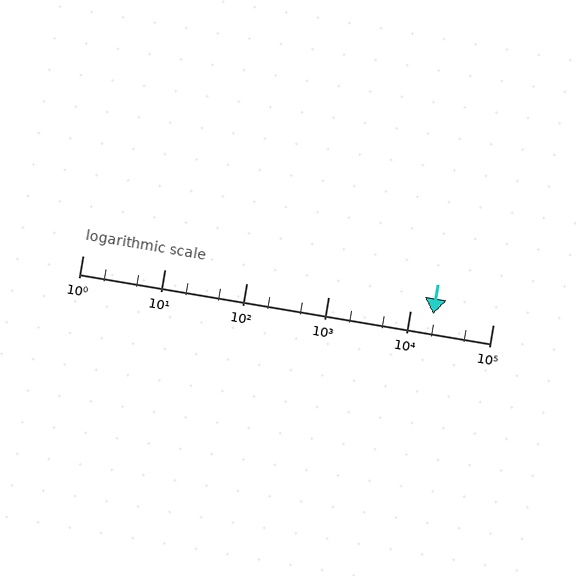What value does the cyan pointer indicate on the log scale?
The pointer indicates approximately 19000.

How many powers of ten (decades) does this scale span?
The scale spans 5 decades, from 1 to 100000.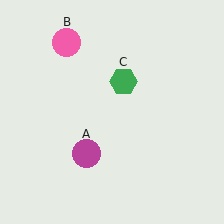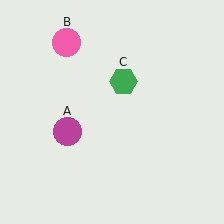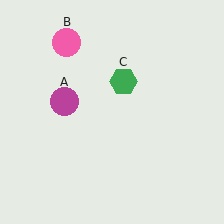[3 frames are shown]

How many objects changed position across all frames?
1 object changed position: magenta circle (object A).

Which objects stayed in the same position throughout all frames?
Pink circle (object B) and green hexagon (object C) remained stationary.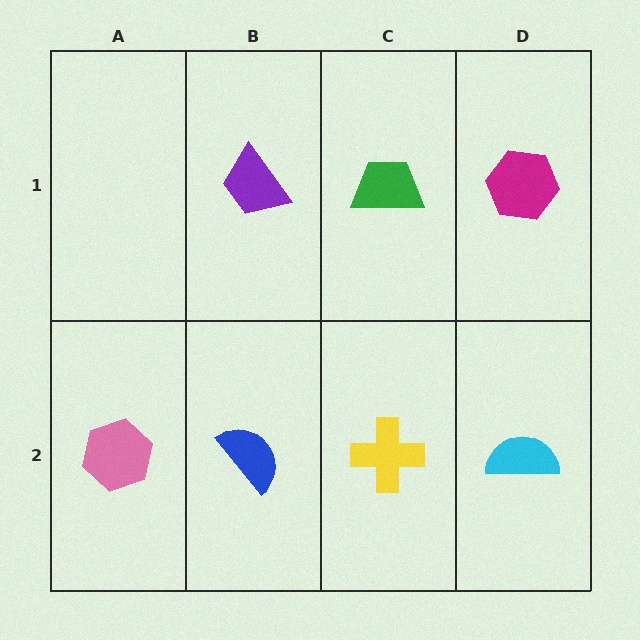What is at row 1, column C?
A green trapezoid.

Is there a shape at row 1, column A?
No, that cell is empty.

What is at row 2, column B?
A blue semicircle.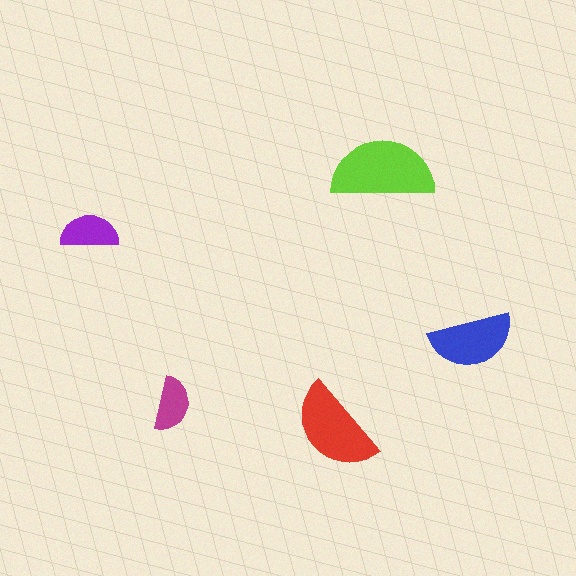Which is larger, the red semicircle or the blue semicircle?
The red one.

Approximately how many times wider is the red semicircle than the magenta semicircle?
About 1.5 times wider.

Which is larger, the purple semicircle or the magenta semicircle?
The purple one.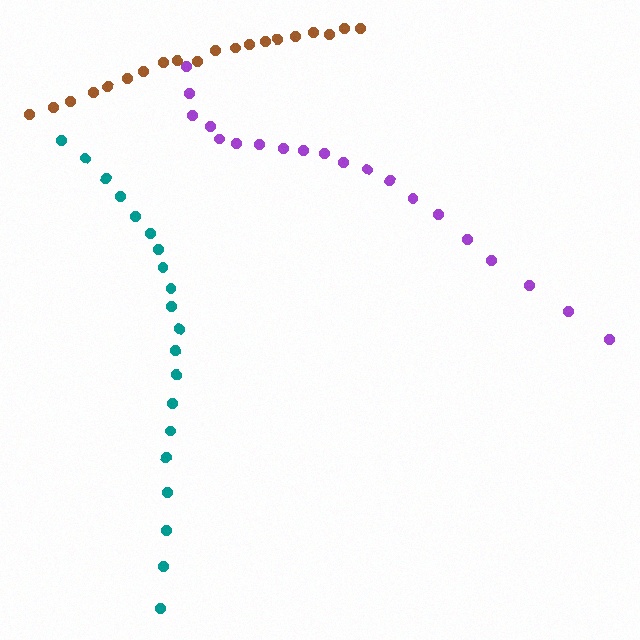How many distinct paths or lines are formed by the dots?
There are 3 distinct paths.